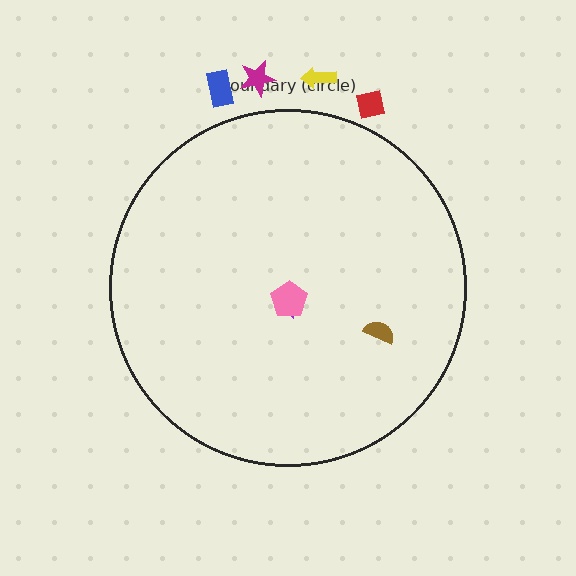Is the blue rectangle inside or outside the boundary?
Outside.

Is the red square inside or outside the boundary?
Outside.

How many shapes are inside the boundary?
3 inside, 4 outside.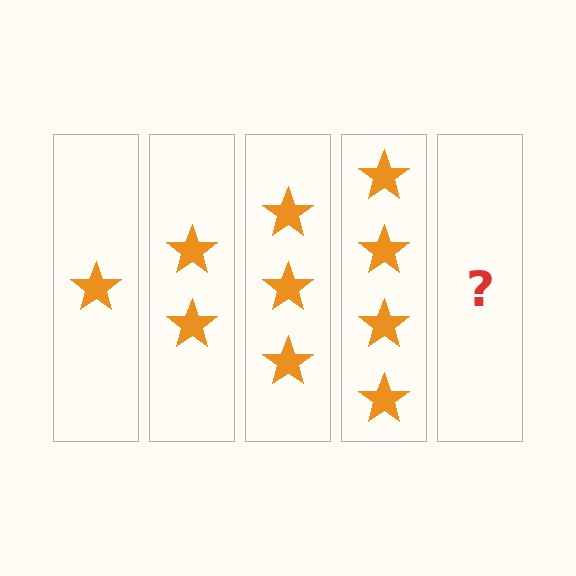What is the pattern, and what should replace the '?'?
The pattern is that each step adds one more star. The '?' should be 5 stars.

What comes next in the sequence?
The next element should be 5 stars.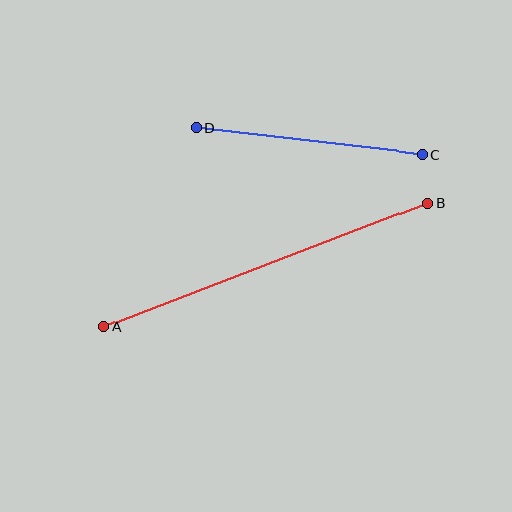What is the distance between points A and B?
The distance is approximately 347 pixels.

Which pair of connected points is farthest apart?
Points A and B are farthest apart.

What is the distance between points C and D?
The distance is approximately 227 pixels.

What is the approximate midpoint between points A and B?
The midpoint is at approximately (266, 265) pixels.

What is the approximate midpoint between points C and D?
The midpoint is at approximately (310, 141) pixels.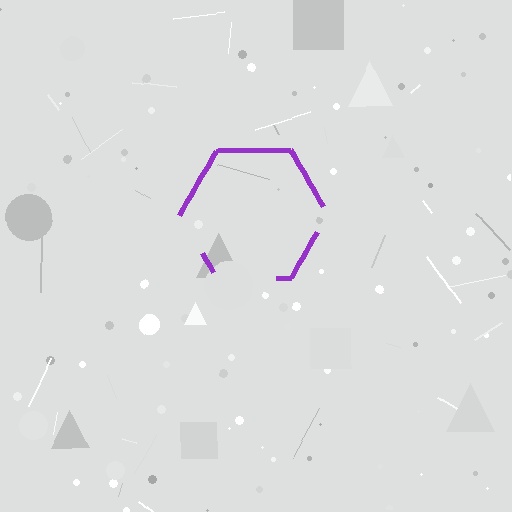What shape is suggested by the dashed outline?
The dashed outline suggests a hexagon.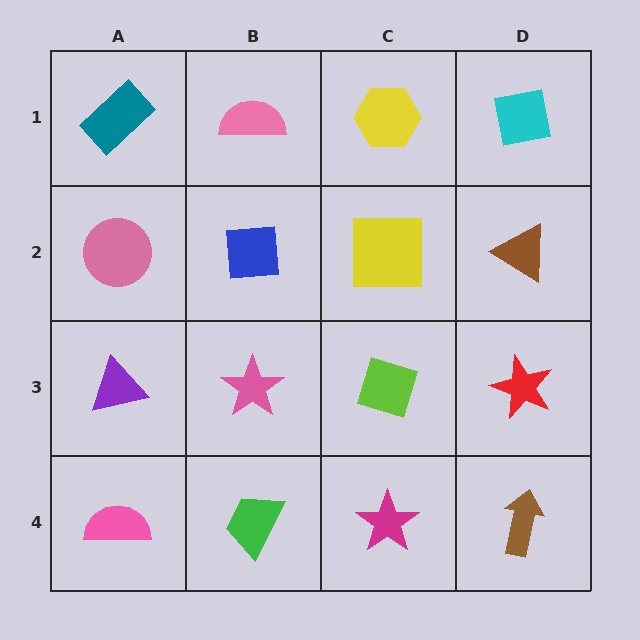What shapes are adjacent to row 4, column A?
A purple triangle (row 3, column A), a green trapezoid (row 4, column B).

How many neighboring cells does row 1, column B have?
3.